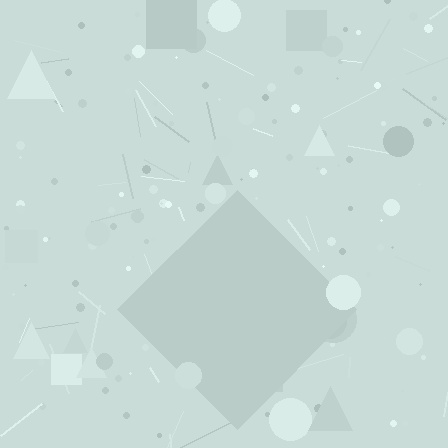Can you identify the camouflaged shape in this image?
The camouflaged shape is a diamond.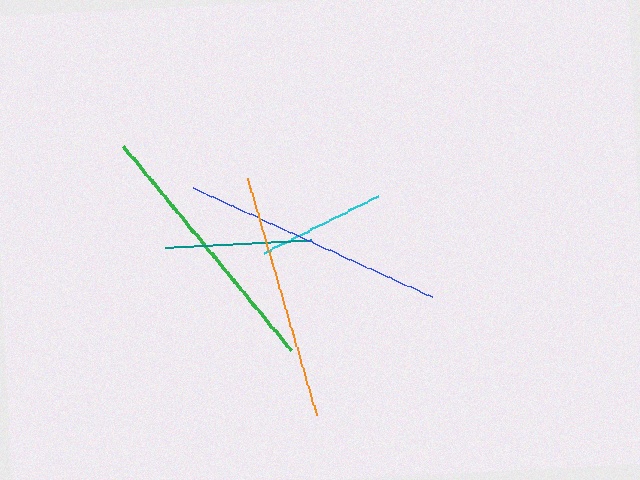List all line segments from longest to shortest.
From longest to shortest: green, blue, orange, teal, cyan.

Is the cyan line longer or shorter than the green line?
The green line is longer than the cyan line.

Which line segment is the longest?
The green line is the longest at approximately 264 pixels.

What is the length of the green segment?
The green segment is approximately 264 pixels long.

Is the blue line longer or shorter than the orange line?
The blue line is longer than the orange line.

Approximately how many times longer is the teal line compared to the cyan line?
The teal line is approximately 1.1 times the length of the cyan line.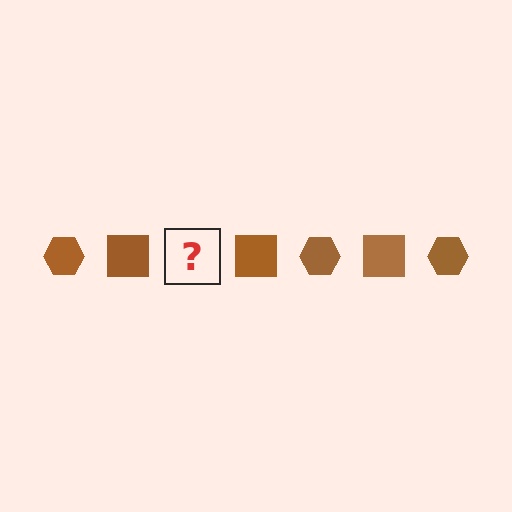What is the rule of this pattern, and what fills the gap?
The rule is that the pattern cycles through hexagon, square shapes in brown. The gap should be filled with a brown hexagon.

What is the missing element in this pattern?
The missing element is a brown hexagon.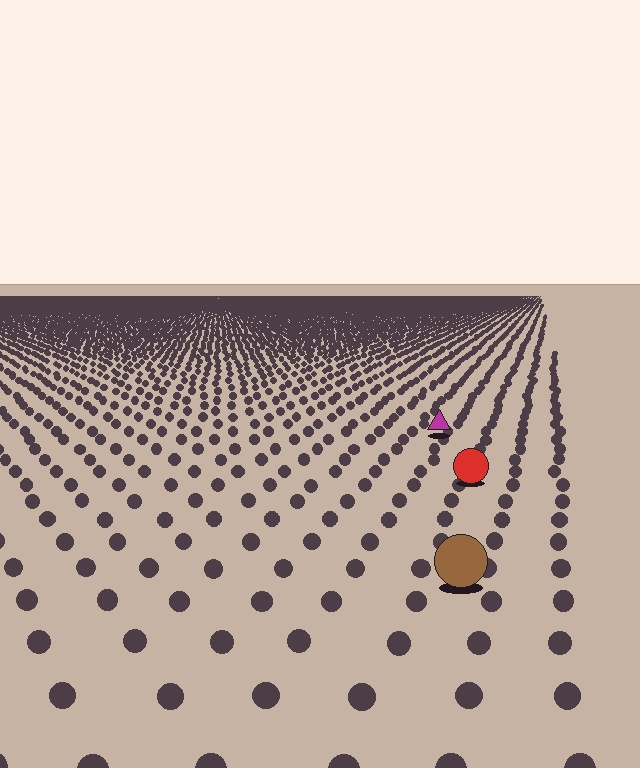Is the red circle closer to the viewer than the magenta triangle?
Yes. The red circle is closer — you can tell from the texture gradient: the ground texture is coarser near it.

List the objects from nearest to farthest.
From nearest to farthest: the brown circle, the red circle, the magenta triangle.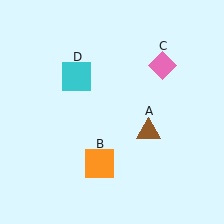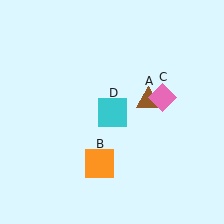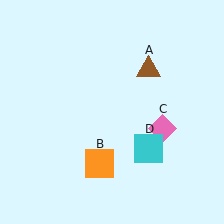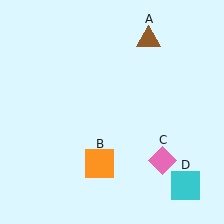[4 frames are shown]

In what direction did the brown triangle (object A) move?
The brown triangle (object A) moved up.